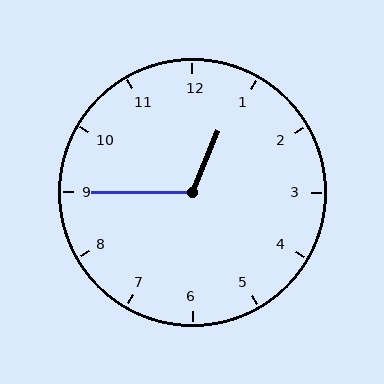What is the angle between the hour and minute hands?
Approximately 112 degrees.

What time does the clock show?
12:45.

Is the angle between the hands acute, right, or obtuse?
It is obtuse.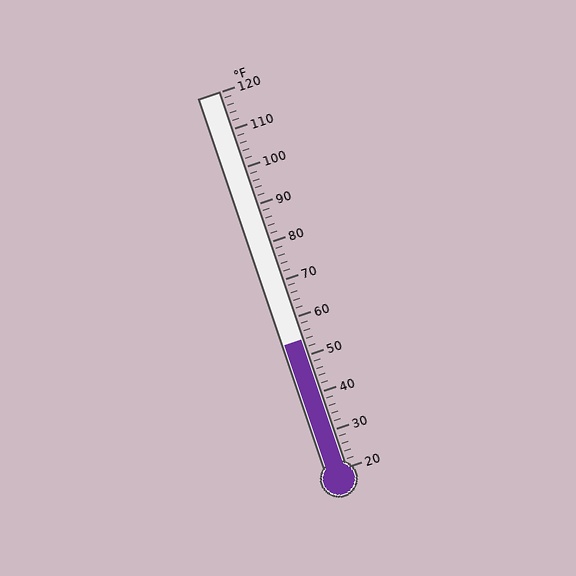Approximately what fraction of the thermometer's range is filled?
The thermometer is filled to approximately 35% of its range.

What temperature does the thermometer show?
The thermometer shows approximately 54°F.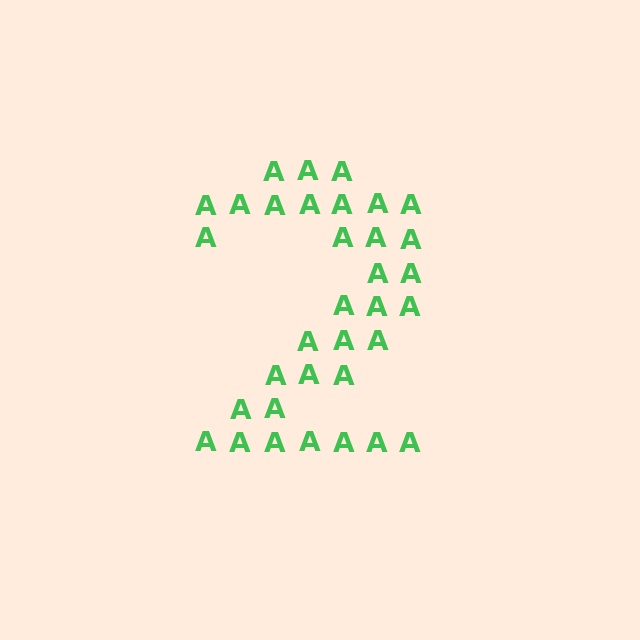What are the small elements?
The small elements are letter A's.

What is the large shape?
The large shape is the digit 2.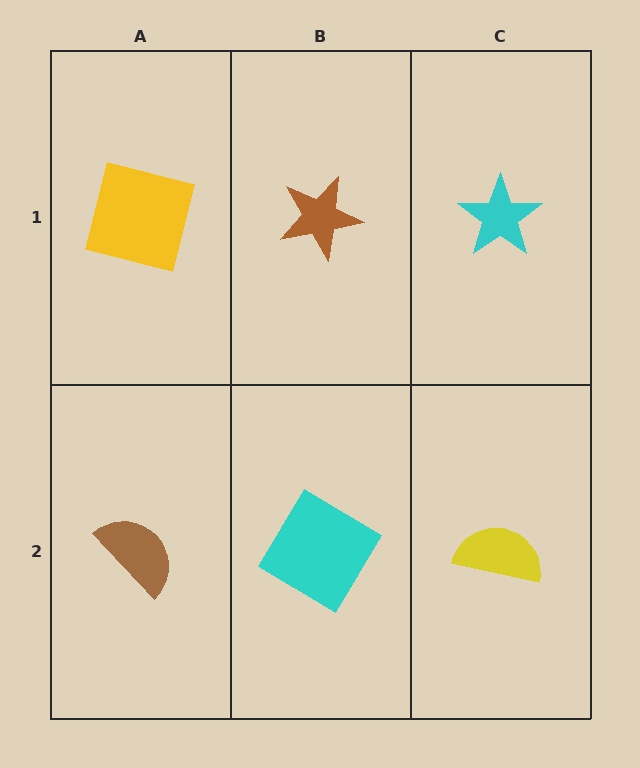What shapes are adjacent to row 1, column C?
A yellow semicircle (row 2, column C), a brown star (row 1, column B).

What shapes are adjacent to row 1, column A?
A brown semicircle (row 2, column A), a brown star (row 1, column B).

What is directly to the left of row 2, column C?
A cyan diamond.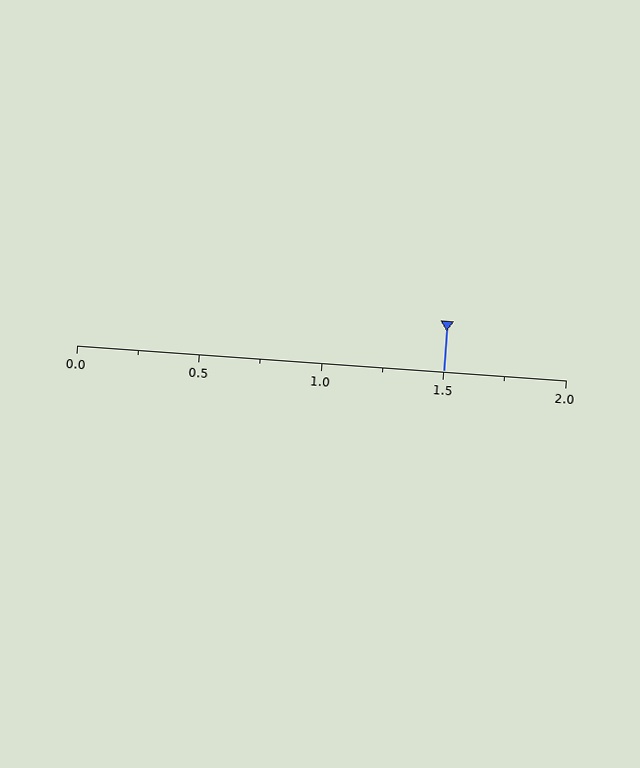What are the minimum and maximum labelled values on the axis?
The axis runs from 0.0 to 2.0.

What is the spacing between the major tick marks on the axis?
The major ticks are spaced 0.5 apart.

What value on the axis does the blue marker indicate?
The marker indicates approximately 1.5.